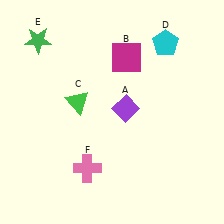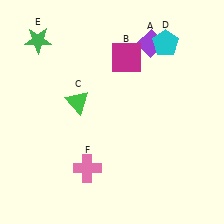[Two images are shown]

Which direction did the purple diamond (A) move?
The purple diamond (A) moved up.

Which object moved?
The purple diamond (A) moved up.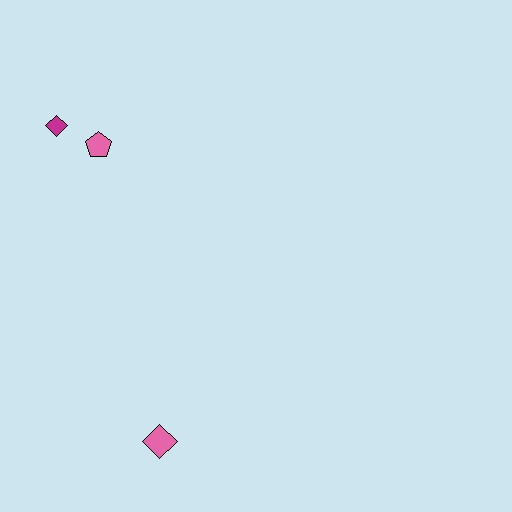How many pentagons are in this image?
There is 1 pentagon.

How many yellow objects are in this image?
There are no yellow objects.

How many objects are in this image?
There are 3 objects.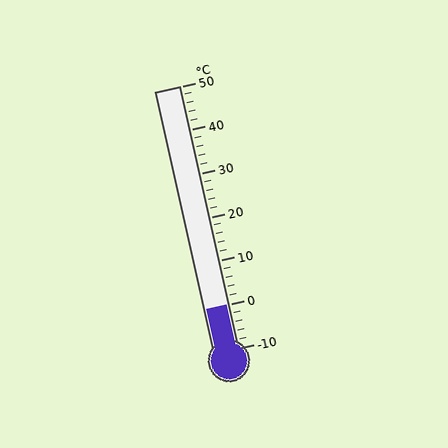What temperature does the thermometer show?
The thermometer shows approximately 0°C.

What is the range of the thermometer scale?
The thermometer scale ranges from -10°C to 50°C.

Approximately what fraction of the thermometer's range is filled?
The thermometer is filled to approximately 15% of its range.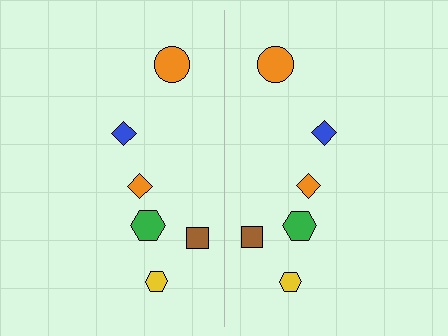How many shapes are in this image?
There are 12 shapes in this image.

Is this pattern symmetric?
Yes, this pattern has bilateral (reflection) symmetry.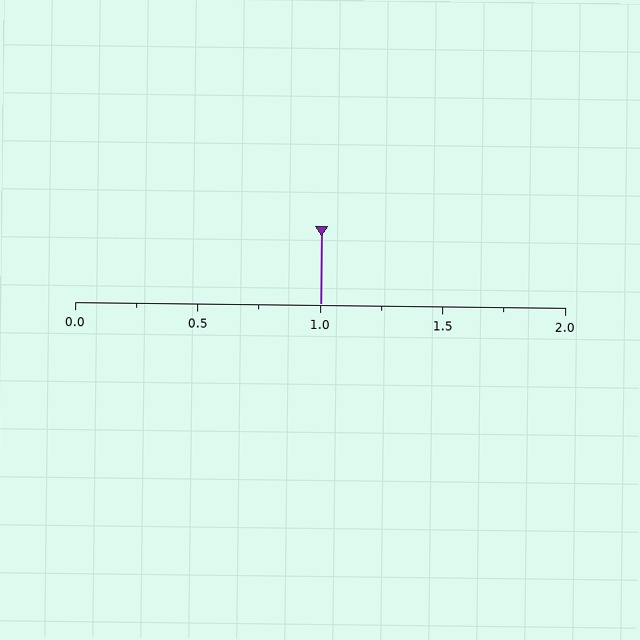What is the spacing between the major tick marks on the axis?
The major ticks are spaced 0.5 apart.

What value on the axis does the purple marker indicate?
The marker indicates approximately 1.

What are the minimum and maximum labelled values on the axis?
The axis runs from 0.0 to 2.0.